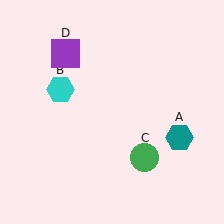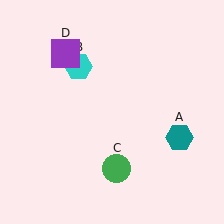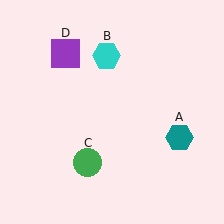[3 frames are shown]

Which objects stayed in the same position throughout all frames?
Teal hexagon (object A) and purple square (object D) remained stationary.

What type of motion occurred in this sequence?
The cyan hexagon (object B), green circle (object C) rotated clockwise around the center of the scene.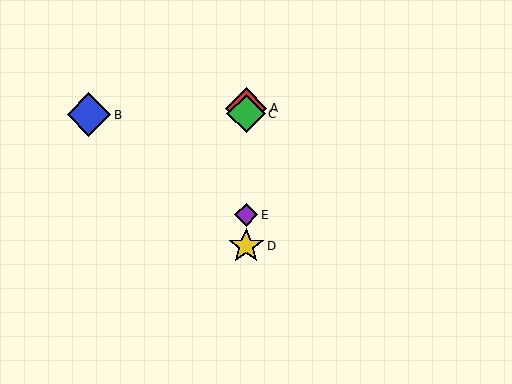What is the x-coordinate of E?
Object E is at x≈246.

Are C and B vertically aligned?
No, C is at x≈246 and B is at x≈89.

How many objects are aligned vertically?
4 objects (A, C, D, E) are aligned vertically.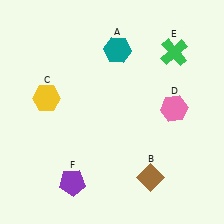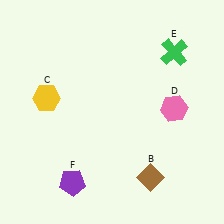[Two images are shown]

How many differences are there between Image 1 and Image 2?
There is 1 difference between the two images.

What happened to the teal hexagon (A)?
The teal hexagon (A) was removed in Image 2. It was in the top-right area of Image 1.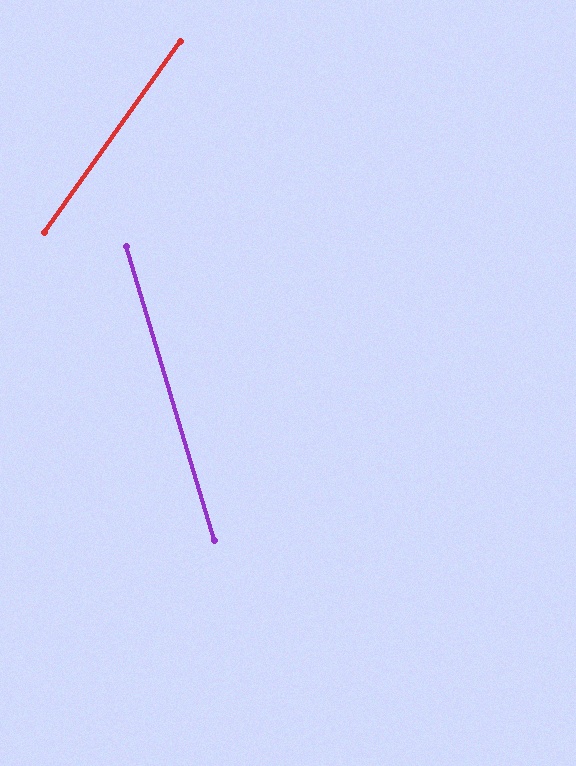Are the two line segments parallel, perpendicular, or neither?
Neither parallel nor perpendicular — they differ by about 52°.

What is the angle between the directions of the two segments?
Approximately 52 degrees.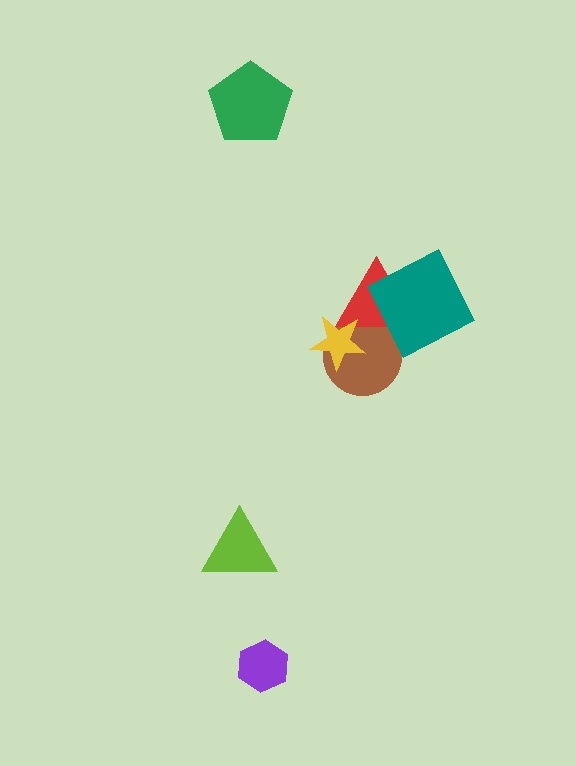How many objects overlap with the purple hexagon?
0 objects overlap with the purple hexagon.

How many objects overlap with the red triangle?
3 objects overlap with the red triangle.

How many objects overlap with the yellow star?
2 objects overlap with the yellow star.